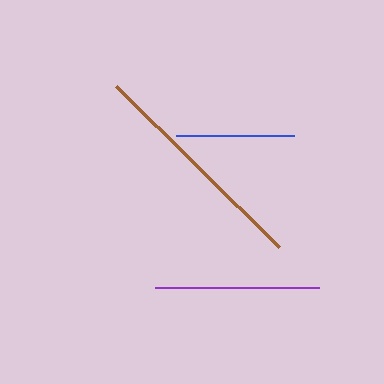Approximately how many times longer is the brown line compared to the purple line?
The brown line is approximately 1.4 times the length of the purple line.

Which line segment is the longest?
The brown line is the longest at approximately 229 pixels.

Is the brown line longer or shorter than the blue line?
The brown line is longer than the blue line.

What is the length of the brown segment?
The brown segment is approximately 229 pixels long.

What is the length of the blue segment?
The blue segment is approximately 118 pixels long.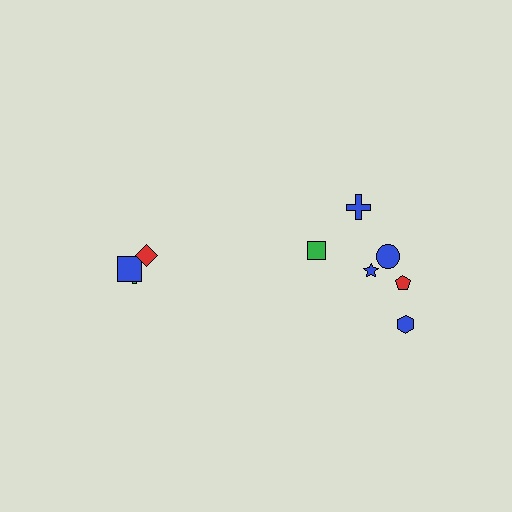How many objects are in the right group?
There are 6 objects.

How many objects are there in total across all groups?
There are 9 objects.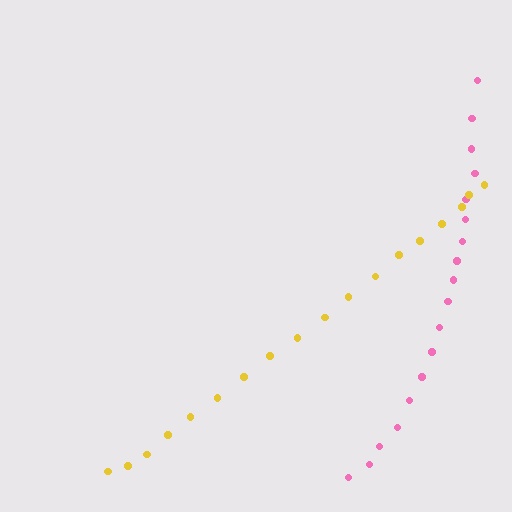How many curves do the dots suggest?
There are 2 distinct paths.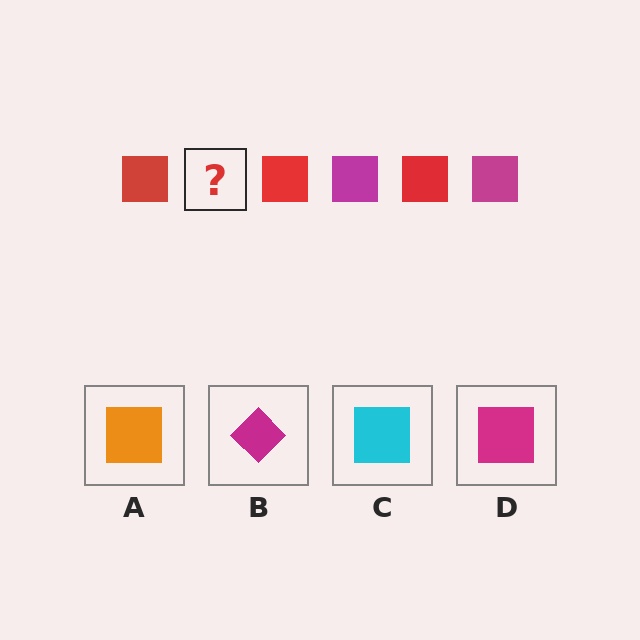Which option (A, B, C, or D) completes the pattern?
D.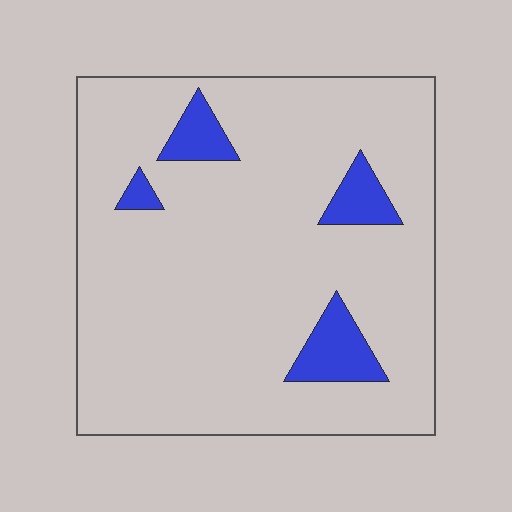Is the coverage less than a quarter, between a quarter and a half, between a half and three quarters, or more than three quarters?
Less than a quarter.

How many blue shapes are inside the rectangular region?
4.